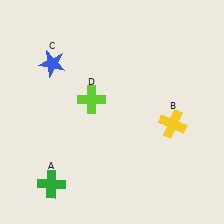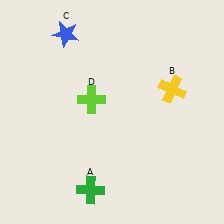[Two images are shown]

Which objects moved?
The objects that moved are: the green cross (A), the yellow cross (B), the blue star (C).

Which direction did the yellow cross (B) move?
The yellow cross (B) moved up.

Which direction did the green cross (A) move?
The green cross (A) moved right.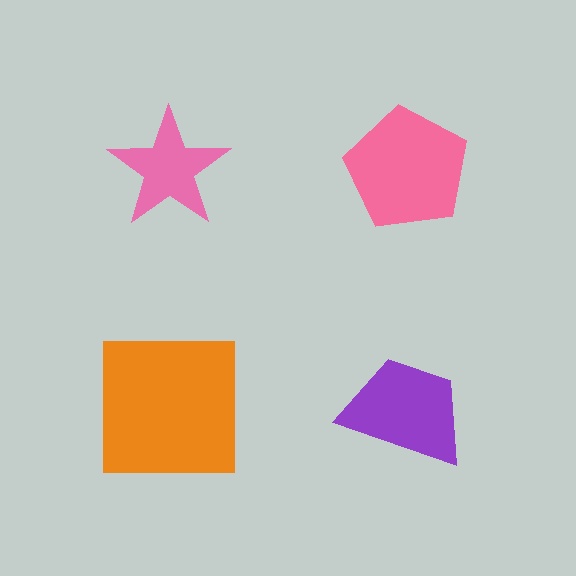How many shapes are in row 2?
2 shapes.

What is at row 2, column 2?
A purple trapezoid.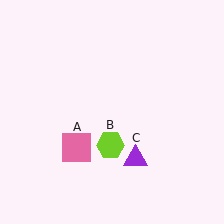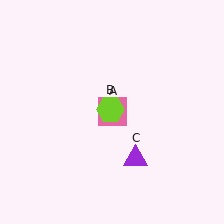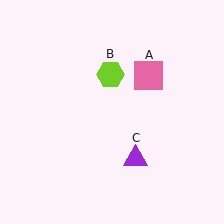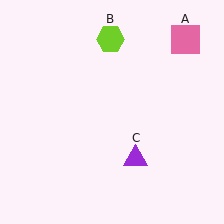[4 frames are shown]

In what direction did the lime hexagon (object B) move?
The lime hexagon (object B) moved up.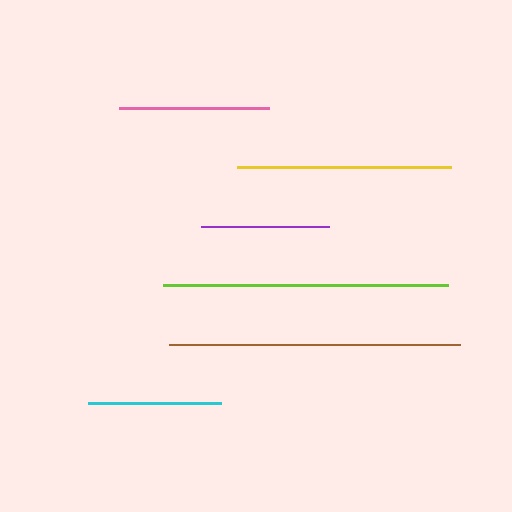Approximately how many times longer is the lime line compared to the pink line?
The lime line is approximately 1.9 times the length of the pink line.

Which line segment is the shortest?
The purple line is the shortest at approximately 128 pixels.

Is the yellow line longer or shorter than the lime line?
The lime line is longer than the yellow line.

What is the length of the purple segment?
The purple segment is approximately 128 pixels long.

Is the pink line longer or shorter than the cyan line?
The pink line is longer than the cyan line.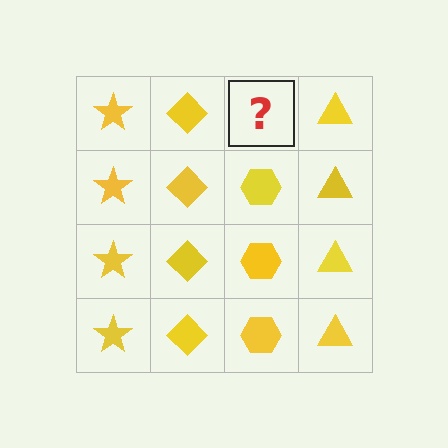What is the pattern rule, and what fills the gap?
The rule is that each column has a consistent shape. The gap should be filled with a yellow hexagon.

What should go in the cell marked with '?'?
The missing cell should contain a yellow hexagon.